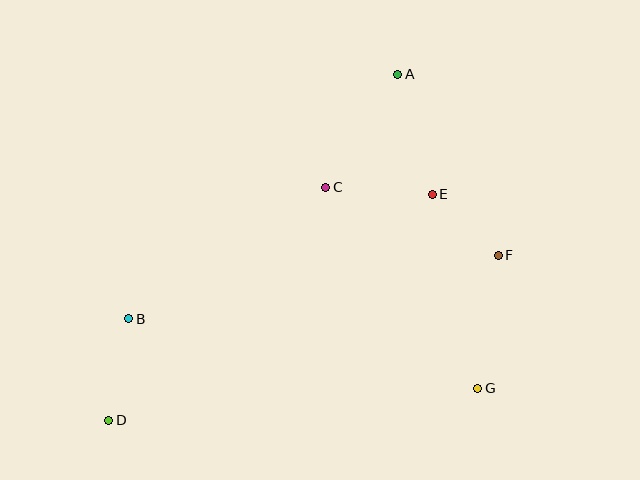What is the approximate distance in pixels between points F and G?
The distance between F and G is approximately 135 pixels.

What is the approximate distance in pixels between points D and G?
The distance between D and G is approximately 370 pixels.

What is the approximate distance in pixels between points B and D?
The distance between B and D is approximately 103 pixels.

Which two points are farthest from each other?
Points A and D are farthest from each other.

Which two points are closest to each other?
Points E and F are closest to each other.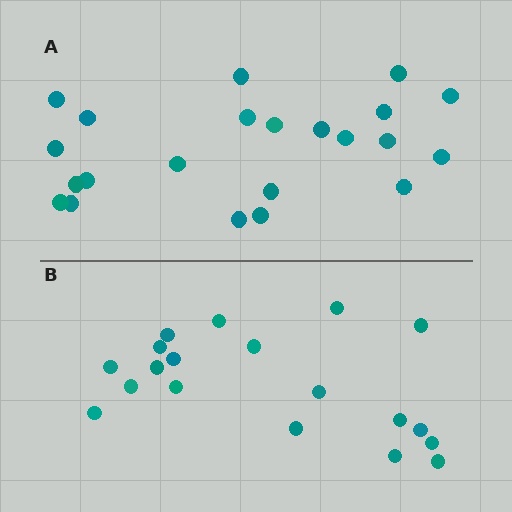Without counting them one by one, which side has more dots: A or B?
Region A (the top region) has more dots.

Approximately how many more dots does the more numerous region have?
Region A has just a few more — roughly 2 or 3 more dots than region B.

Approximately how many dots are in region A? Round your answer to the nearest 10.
About 20 dots. (The exact count is 22, which rounds to 20.)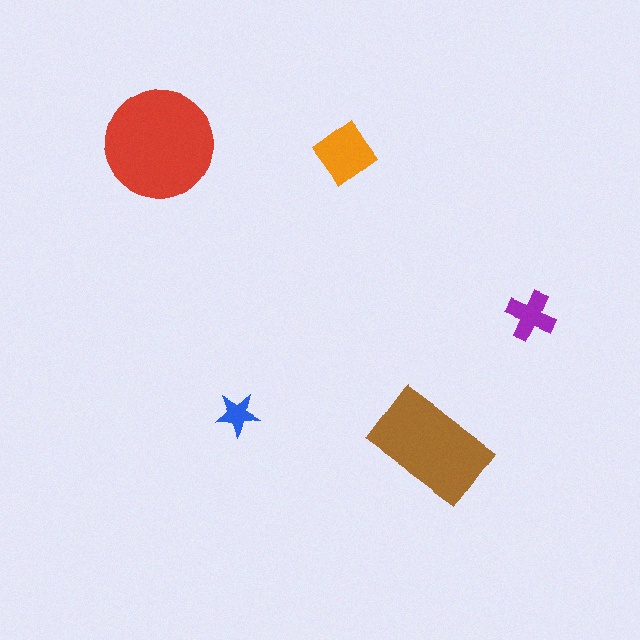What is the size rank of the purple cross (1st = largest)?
4th.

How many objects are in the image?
There are 5 objects in the image.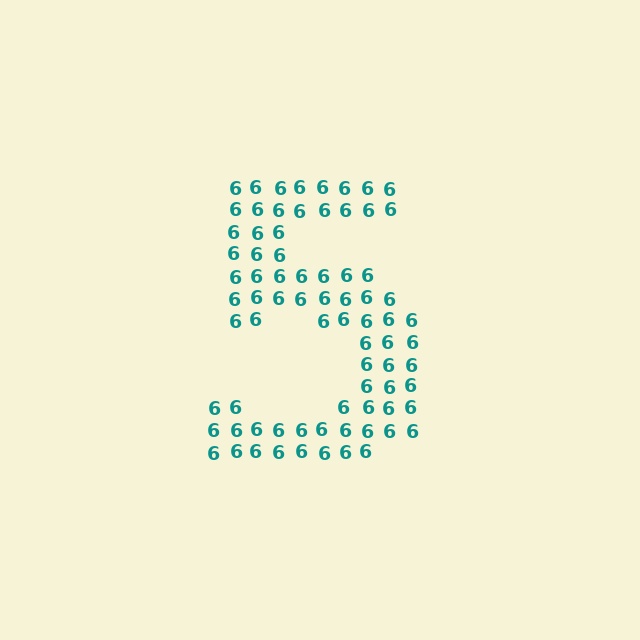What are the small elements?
The small elements are digit 6's.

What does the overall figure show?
The overall figure shows the digit 5.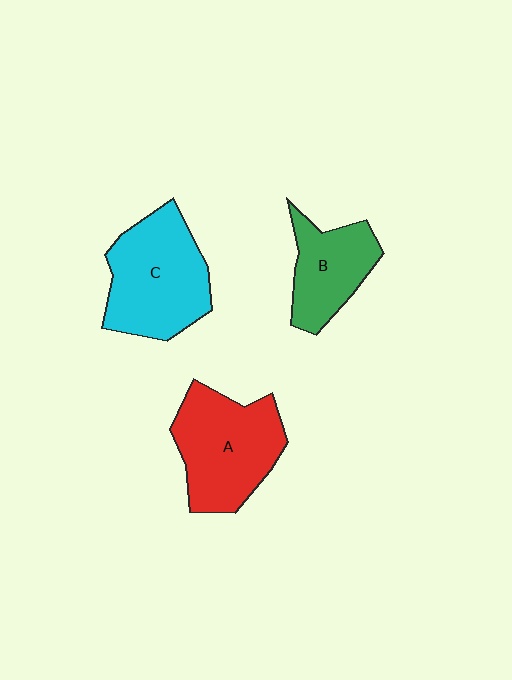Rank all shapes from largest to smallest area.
From largest to smallest: C (cyan), A (red), B (green).